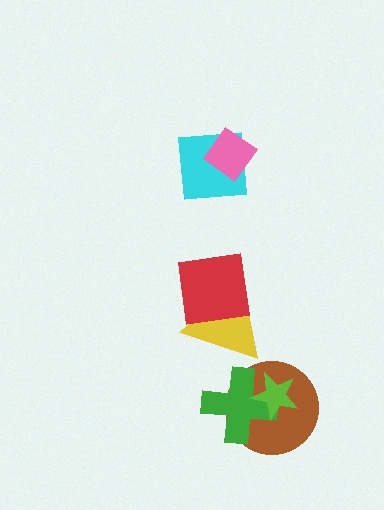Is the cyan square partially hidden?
Yes, it is partially covered by another shape.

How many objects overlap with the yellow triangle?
1 object overlaps with the yellow triangle.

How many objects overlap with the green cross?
2 objects overlap with the green cross.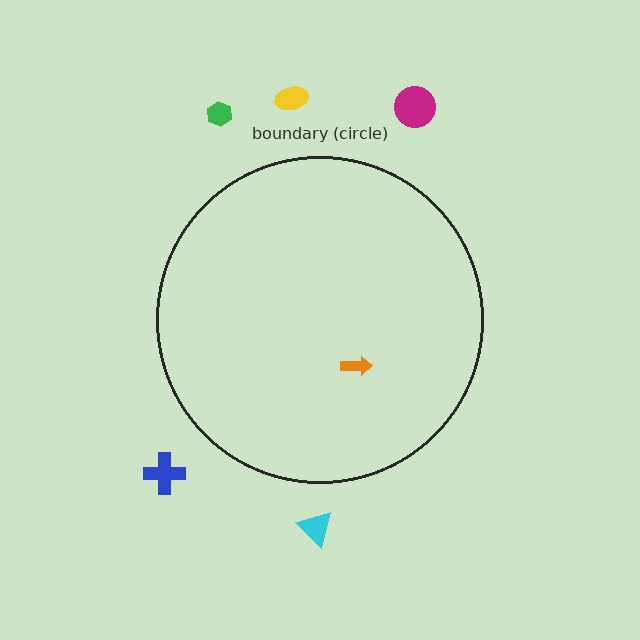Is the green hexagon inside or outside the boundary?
Outside.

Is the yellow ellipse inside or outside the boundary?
Outside.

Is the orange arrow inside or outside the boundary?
Inside.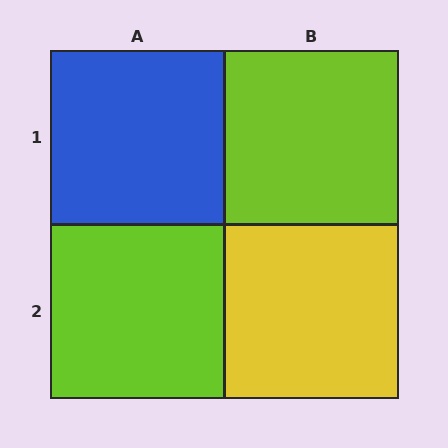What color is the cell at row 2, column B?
Yellow.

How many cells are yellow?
1 cell is yellow.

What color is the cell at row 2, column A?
Lime.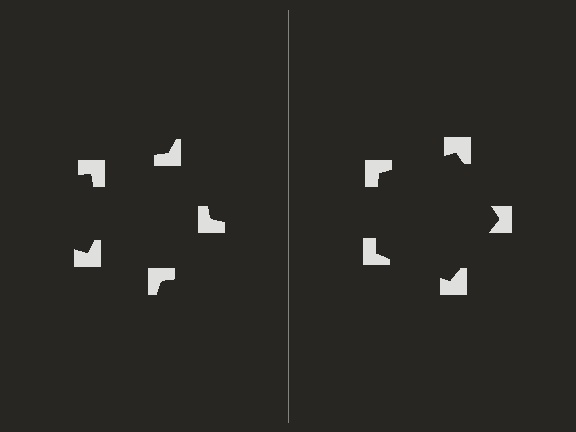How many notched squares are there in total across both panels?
10 — 5 on each side.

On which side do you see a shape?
An illusory pentagon appears on the right side. On the left side the wedge cuts are rotated, so no coherent shape forms.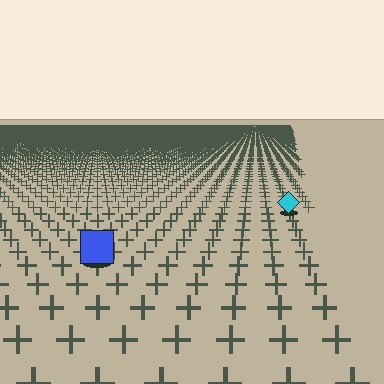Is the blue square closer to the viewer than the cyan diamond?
Yes. The blue square is closer — you can tell from the texture gradient: the ground texture is coarser near it.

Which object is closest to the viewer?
The blue square is closest. The texture marks near it are larger and more spread out.